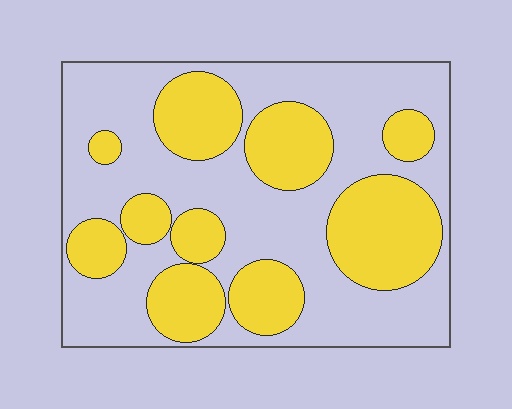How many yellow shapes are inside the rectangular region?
10.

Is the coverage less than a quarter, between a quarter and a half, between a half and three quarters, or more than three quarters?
Between a quarter and a half.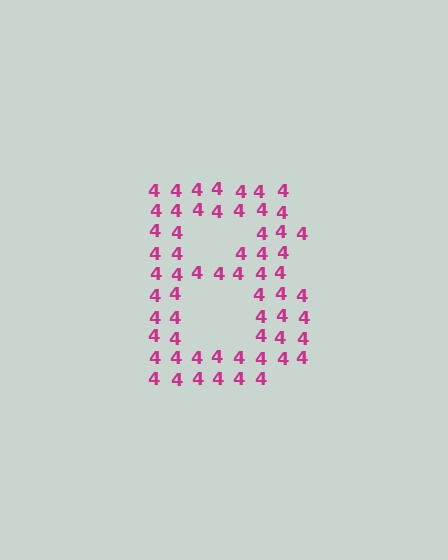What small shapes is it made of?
It is made of small digit 4's.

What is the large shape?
The large shape is the letter B.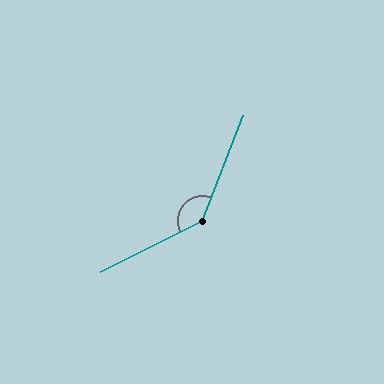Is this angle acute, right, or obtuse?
It is obtuse.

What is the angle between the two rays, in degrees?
Approximately 138 degrees.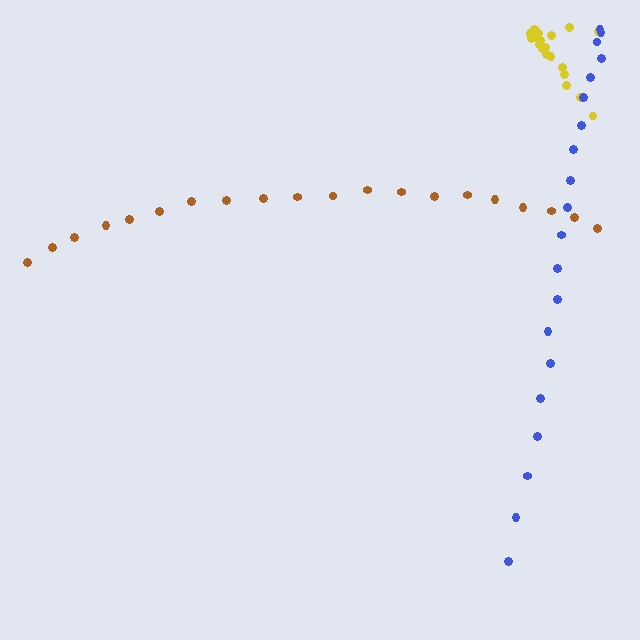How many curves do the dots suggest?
There are 3 distinct paths.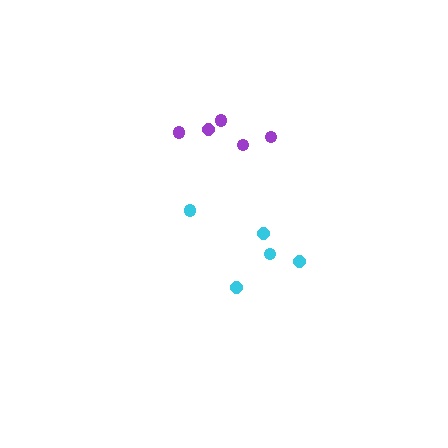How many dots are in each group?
Group 1: 5 dots, Group 2: 5 dots (10 total).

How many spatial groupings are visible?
There are 2 spatial groupings.